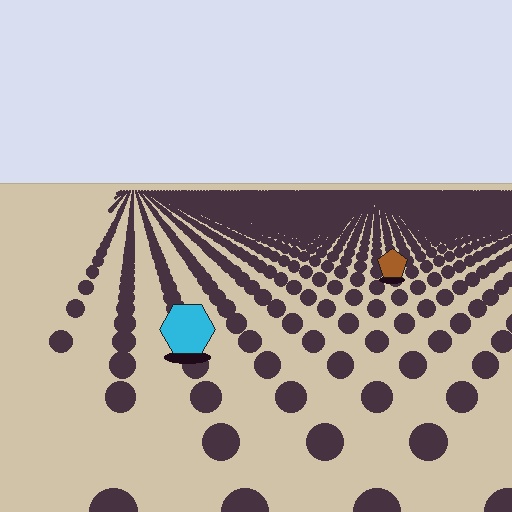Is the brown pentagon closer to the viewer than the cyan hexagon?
No. The cyan hexagon is closer — you can tell from the texture gradient: the ground texture is coarser near it.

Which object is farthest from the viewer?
The brown pentagon is farthest from the viewer. It appears smaller and the ground texture around it is denser.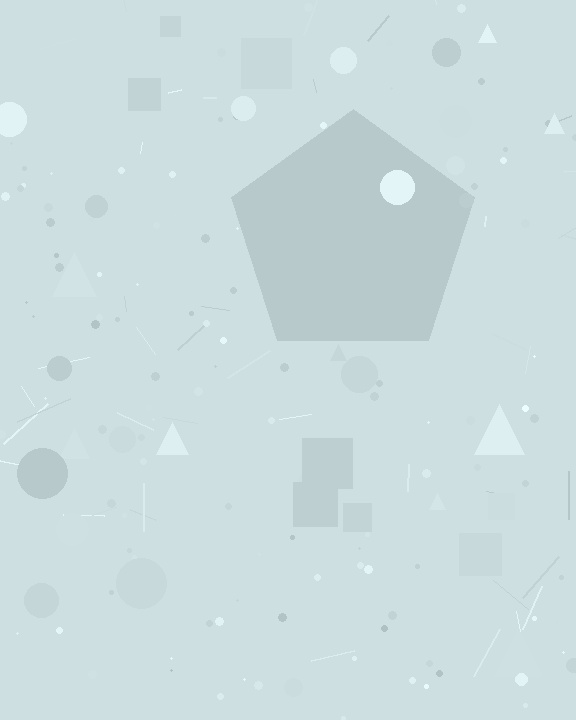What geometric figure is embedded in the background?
A pentagon is embedded in the background.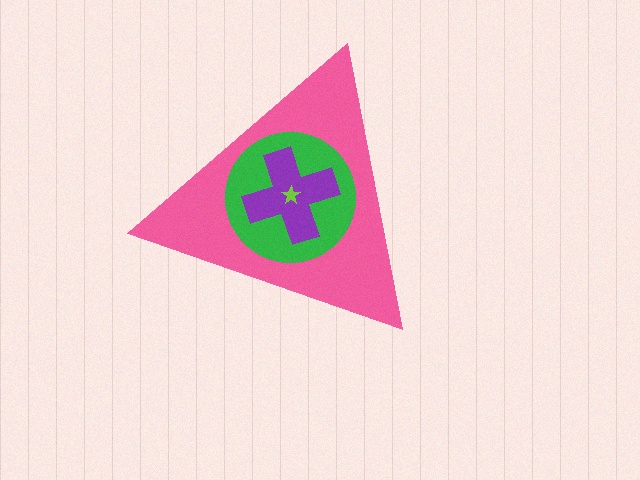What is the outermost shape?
The pink triangle.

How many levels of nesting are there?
4.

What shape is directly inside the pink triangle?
The green circle.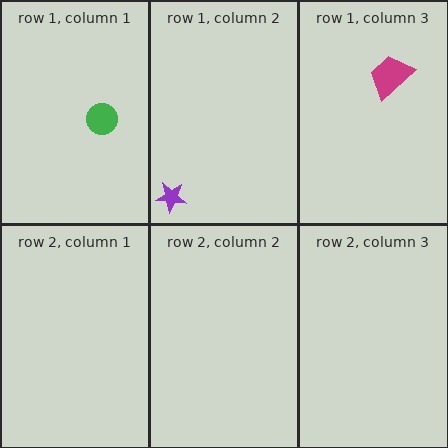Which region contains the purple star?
The row 1, column 2 region.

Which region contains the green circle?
The row 1, column 1 region.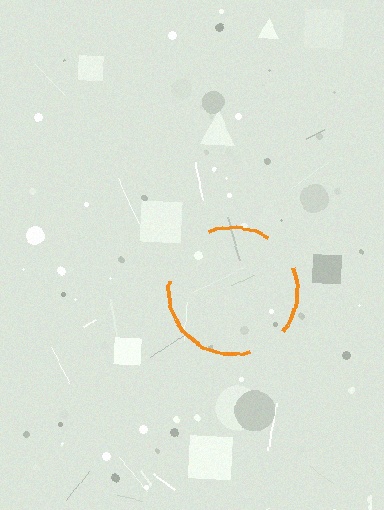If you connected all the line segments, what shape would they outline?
They would outline a circle.